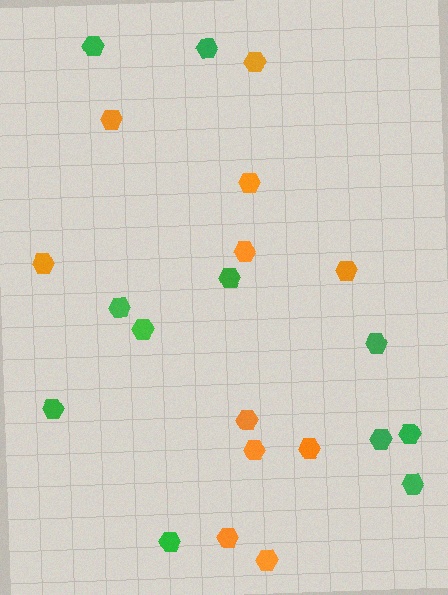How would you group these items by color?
There are 2 groups: one group of orange hexagons (11) and one group of green hexagons (11).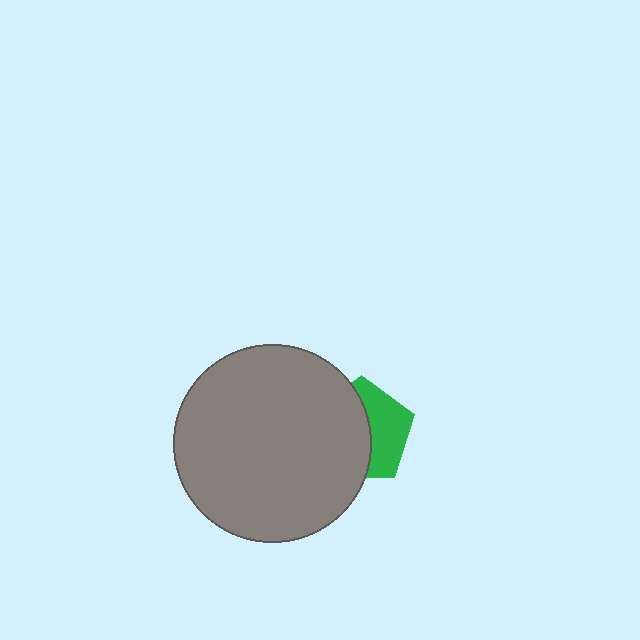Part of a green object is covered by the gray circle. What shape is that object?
It is a pentagon.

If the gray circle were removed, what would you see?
You would see the complete green pentagon.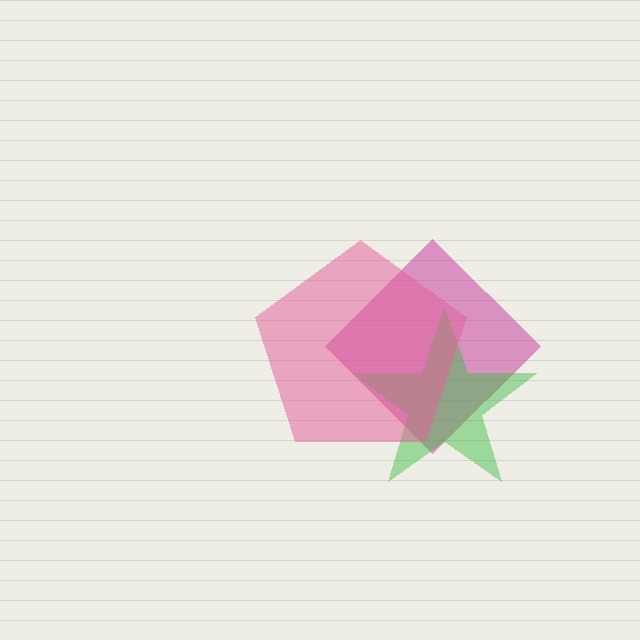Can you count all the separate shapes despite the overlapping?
Yes, there are 3 separate shapes.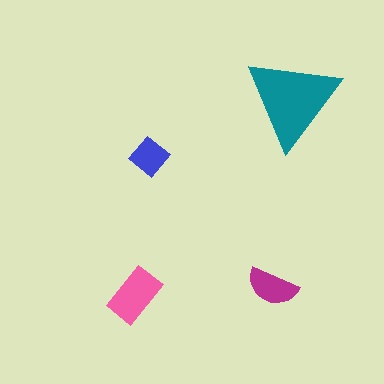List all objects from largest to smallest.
The teal triangle, the pink rectangle, the magenta semicircle, the blue diamond.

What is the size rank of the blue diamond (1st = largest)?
4th.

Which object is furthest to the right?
The teal triangle is rightmost.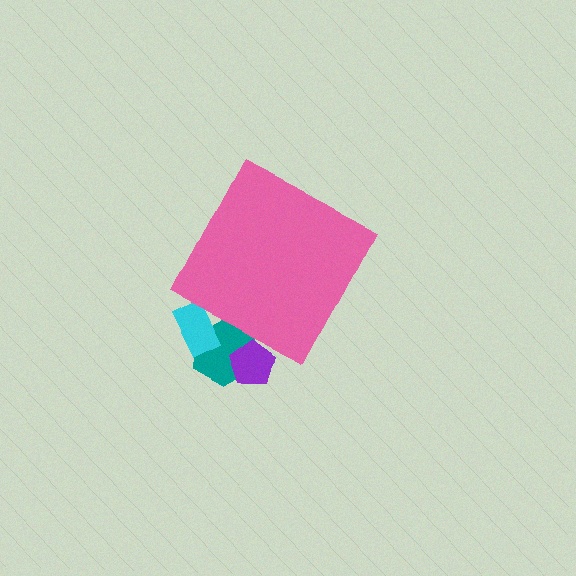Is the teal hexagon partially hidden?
Yes, the teal hexagon is partially hidden behind the pink diamond.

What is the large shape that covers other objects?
A pink diamond.